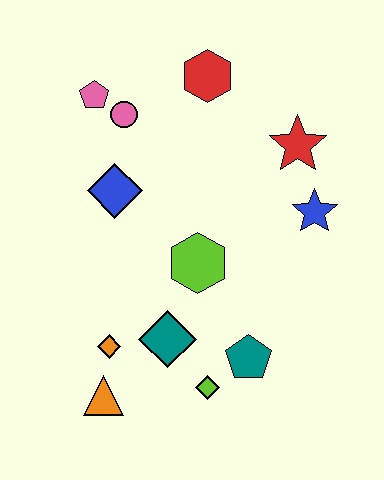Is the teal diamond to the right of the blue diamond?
Yes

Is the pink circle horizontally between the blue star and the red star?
No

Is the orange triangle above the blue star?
No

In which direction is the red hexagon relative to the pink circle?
The red hexagon is to the right of the pink circle.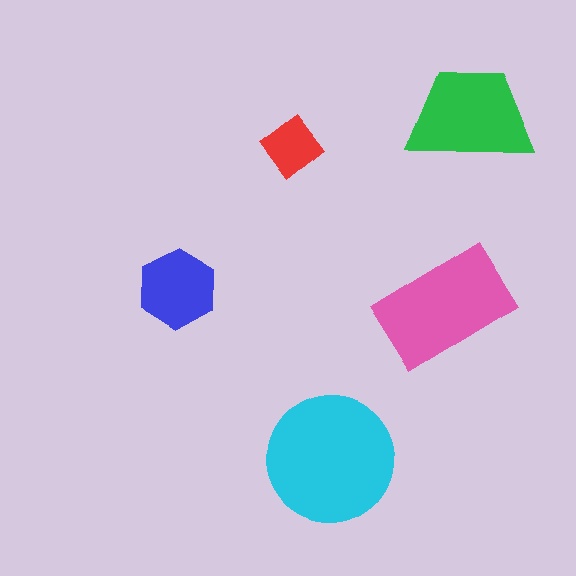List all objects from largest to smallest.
The cyan circle, the pink rectangle, the green trapezoid, the blue hexagon, the red diamond.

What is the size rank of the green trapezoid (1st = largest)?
3rd.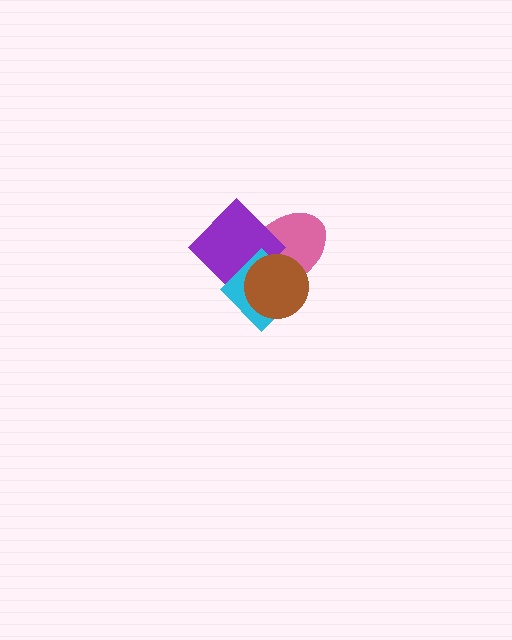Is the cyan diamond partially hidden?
Yes, it is partially covered by another shape.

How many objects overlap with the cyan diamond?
3 objects overlap with the cyan diamond.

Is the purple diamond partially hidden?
Yes, it is partially covered by another shape.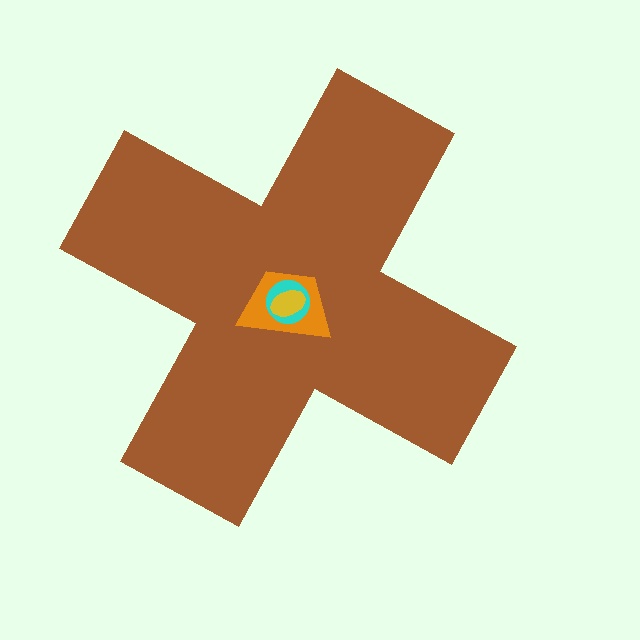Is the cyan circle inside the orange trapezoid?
Yes.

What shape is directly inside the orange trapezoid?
The cyan circle.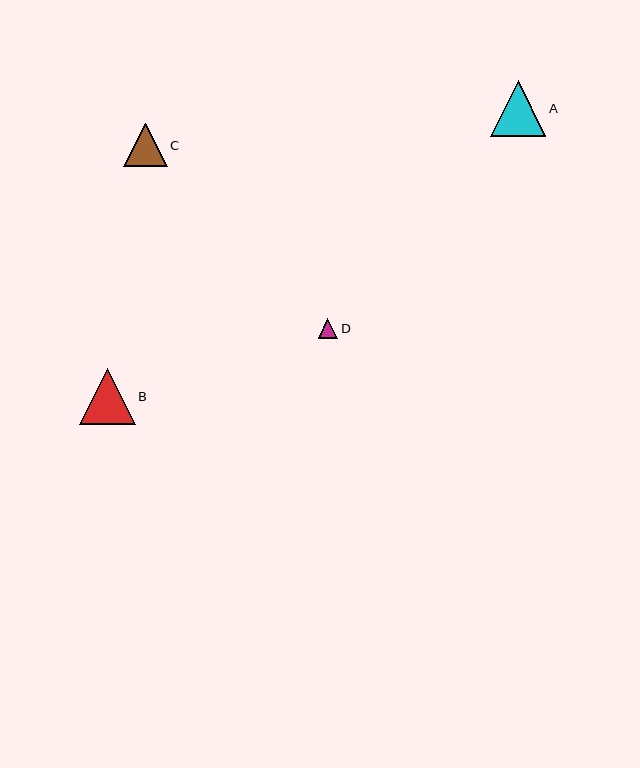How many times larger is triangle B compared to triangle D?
Triangle B is approximately 2.9 times the size of triangle D.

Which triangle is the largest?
Triangle B is the largest with a size of approximately 56 pixels.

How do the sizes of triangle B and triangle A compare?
Triangle B and triangle A are approximately the same size.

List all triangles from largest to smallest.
From largest to smallest: B, A, C, D.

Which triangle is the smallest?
Triangle D is the smallest with a size of approximately 19 pixels.